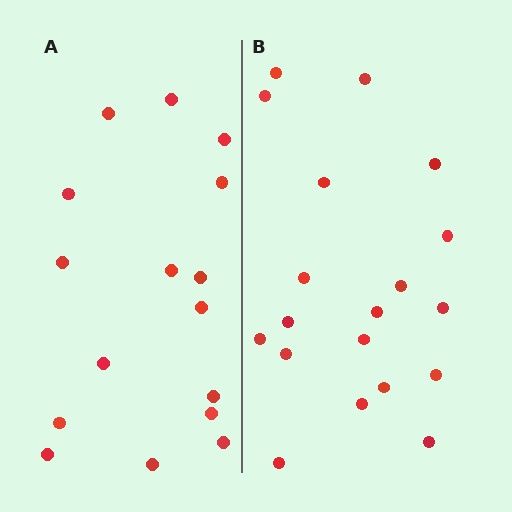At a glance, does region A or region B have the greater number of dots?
Region B (the right region) has more dots.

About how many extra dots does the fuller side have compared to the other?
Region B has just a few more — roughly 2 or 3 more dots than region A.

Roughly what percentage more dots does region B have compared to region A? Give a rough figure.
About 20% more.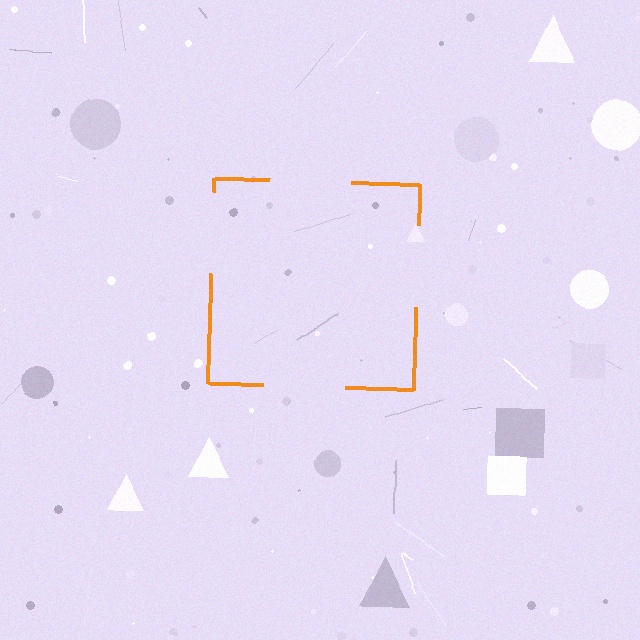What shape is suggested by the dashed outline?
The dashed outline suggests a square.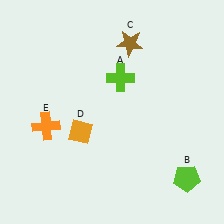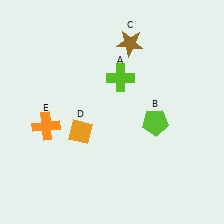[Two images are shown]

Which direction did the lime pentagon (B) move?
The lime pentagon (B) moved up.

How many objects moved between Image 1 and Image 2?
1 object moved between the two images.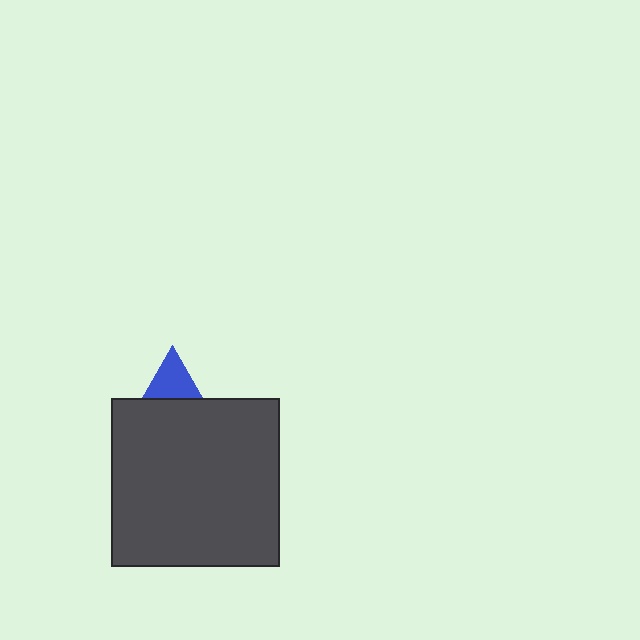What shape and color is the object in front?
The object in front is a dark gray square.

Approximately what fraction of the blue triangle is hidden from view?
Roughly 68% of the blue triangle is hidden behind the dark gray square.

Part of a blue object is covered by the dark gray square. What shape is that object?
It is a triangle.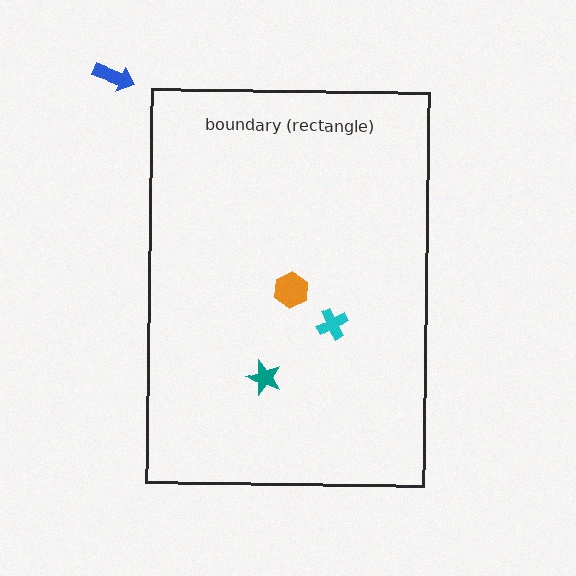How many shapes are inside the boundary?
3 inside, 1 outside.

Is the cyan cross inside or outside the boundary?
Inside.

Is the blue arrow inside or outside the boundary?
Outside.